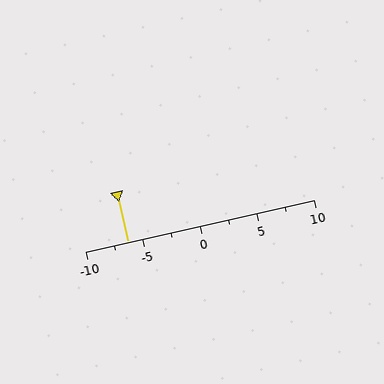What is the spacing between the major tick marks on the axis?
The major ticks are spaced 5 apart.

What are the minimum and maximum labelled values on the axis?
The axis runs from -10 to 10.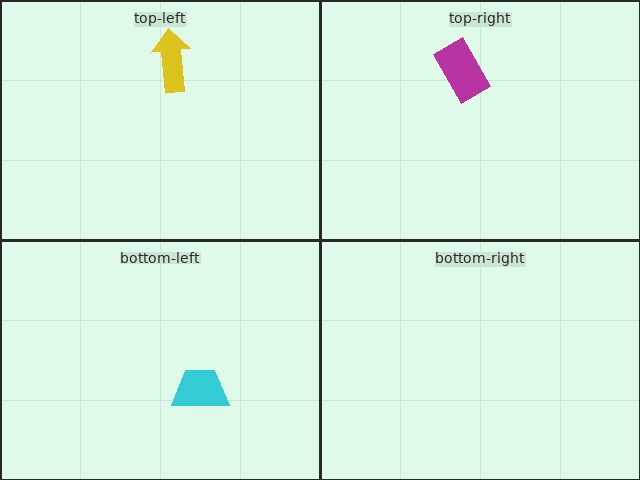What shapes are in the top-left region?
The yellow arrow.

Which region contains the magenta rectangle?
The top-right region.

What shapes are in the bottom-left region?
The cyan trapezoid.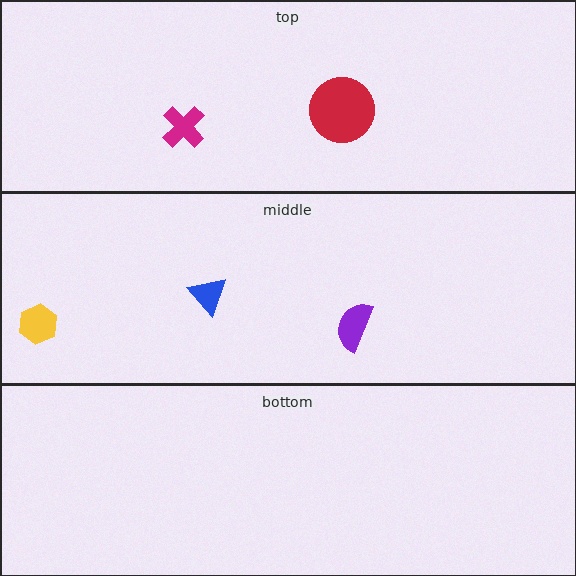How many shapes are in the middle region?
3.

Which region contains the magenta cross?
The top region.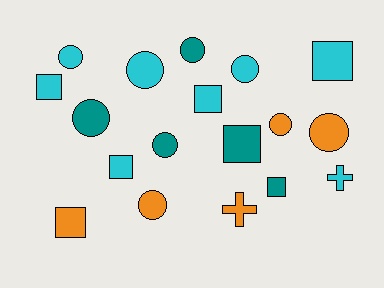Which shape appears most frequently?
Circle, with 9 objects.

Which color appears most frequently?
Cyan, with 8 objects.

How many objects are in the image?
There are 18 objects.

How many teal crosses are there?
There are no teal crosses.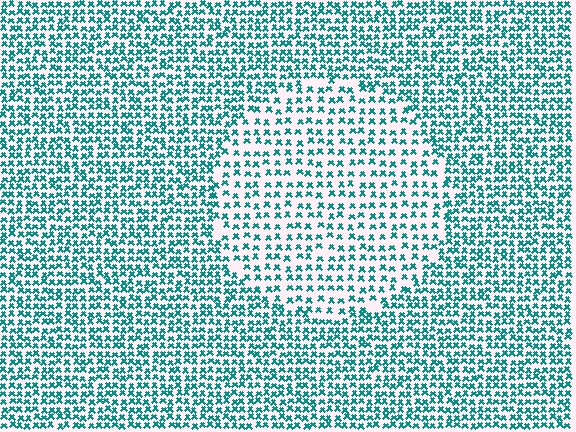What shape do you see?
I see a circle.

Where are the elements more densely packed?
The elements are more densely packed outside the circle boundary.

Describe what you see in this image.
The image contains small teal elements arranged at two different densities. A circle-shaped region is visible where the elements are less densely packed than the surrounding area.